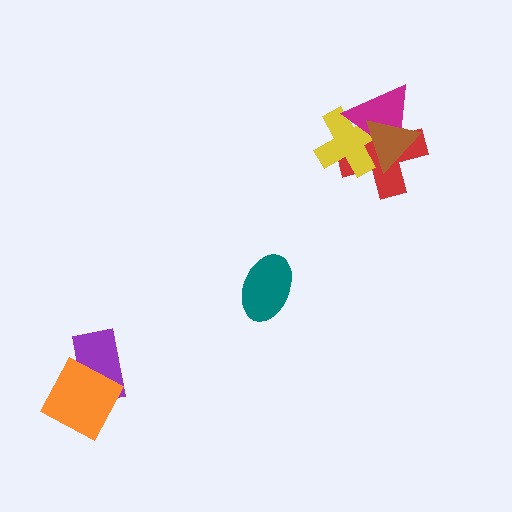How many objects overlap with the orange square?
1 object overlaps with the orange square.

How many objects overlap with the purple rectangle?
1 object overlaps with the purple rectangle.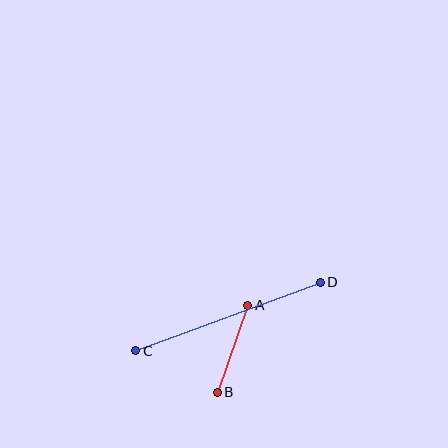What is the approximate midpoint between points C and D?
The midpoint is at approximately (228, 316) pixels.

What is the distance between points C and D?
The distance is approximately 197 pixels.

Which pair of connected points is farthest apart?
Points C and D are farthest apart.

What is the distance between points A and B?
The distance is approximately 92 pixels.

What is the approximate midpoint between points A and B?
The midpoint is at approximately (232, 349) pixels.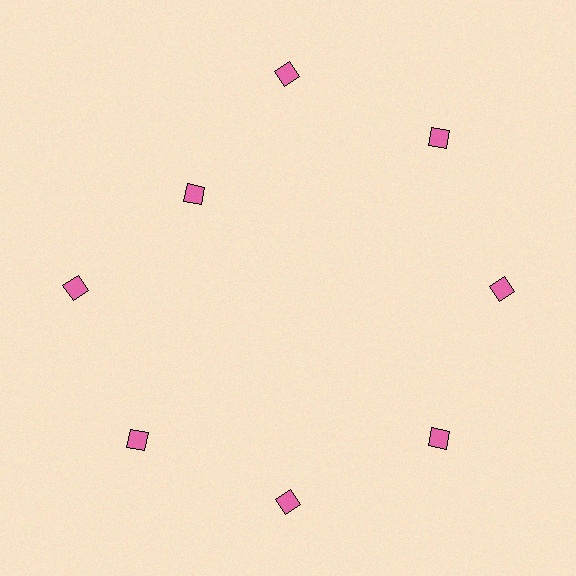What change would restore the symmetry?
The symmetry would be restored by moving it outward, back onto the ring so that all 8 diamonds sit at equal angles and equal distance from the center.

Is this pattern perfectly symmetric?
No. The 8 pink diamonds are arranged in a ring, but one element near the 10 o'clock position is pulled inward toward the center, breaking the 8-fold rotational symmetry.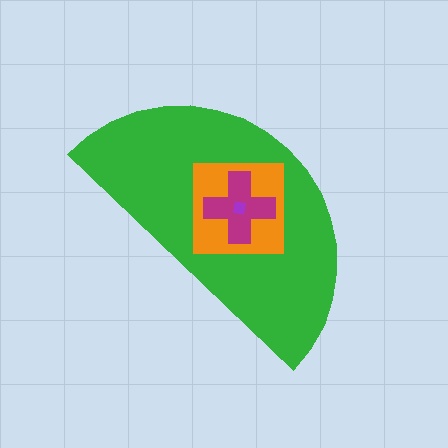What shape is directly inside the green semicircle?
The orange square.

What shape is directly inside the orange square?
The magenta cross.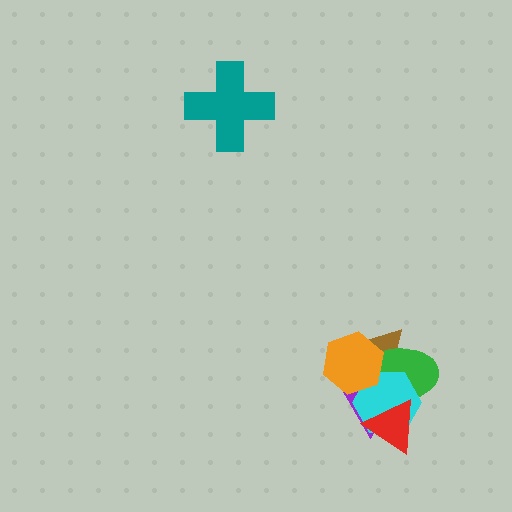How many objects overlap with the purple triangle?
5 objects overlap with the purple triangle.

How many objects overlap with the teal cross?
0 objects overlap with the teal cross.